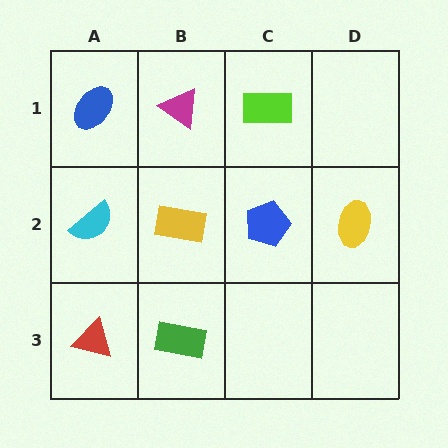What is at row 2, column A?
A cyan semicircle.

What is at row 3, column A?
A red triangle.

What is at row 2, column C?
A blue pentagon.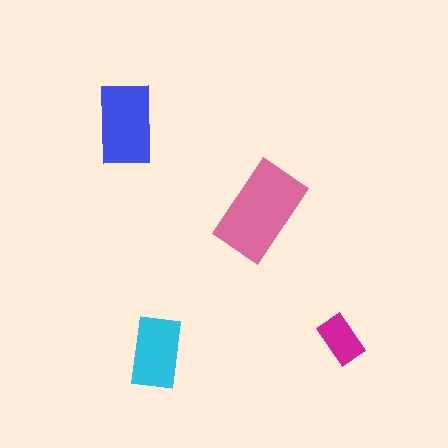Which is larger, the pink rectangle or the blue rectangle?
The pink one.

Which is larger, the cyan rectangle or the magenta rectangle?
The cyan one.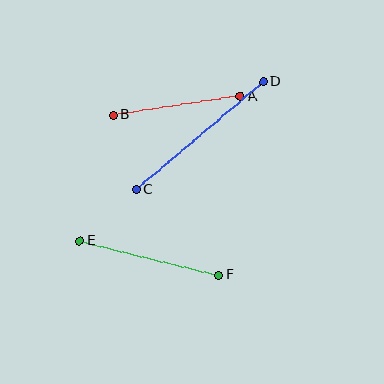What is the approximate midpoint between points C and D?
The midpoint is at approximately (200, 136) pixels.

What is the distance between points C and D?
The distance is approximately 166 pixels.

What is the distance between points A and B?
The distance is approximately 128 pixels.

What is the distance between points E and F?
The distance is approximately 143 pixels.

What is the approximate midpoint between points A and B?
The midpoint is at approximately (177, 106) pixels.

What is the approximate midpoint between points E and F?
The midpoint is at approximately (149, 258) pixels.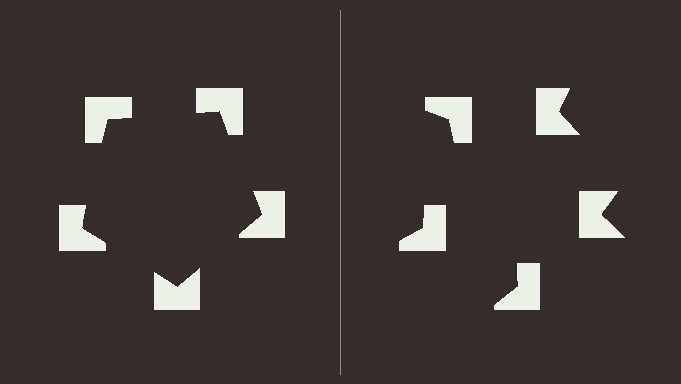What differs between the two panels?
The notched squares are positioned identically on both sides; only the wedge orientations differ. On the left they align to a pentagon; on the right they are misaligned.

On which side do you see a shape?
An illusory pentagon appears on the left side. On the right side the wedge cuts are rotated, so no coherent shape forms.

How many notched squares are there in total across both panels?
10 — 5 on each side.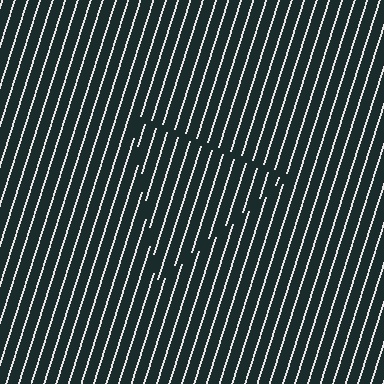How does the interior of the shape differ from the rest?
The interior of the shape contains the same grating, shifted by half a period — the contour is defined by the phase discontinuity where line-ends from the inner and outer gratings abut.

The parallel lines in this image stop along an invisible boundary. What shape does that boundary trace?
An illusory triangle. The interior of the shape contains the same grating, shifted by half a period — the contour is defined by the phase discontinuity where line-ends from the inner and outer gratings abut.